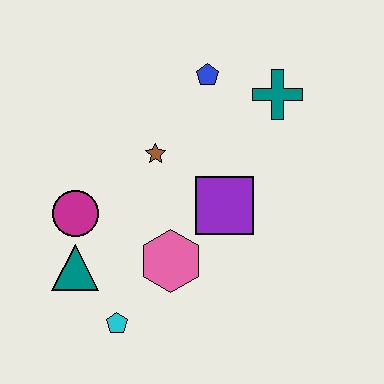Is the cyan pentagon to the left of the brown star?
Yes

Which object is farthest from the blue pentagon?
The cyan pentagon is farthest from the blue pentagon.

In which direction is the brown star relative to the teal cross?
The brown star is to the left of the teal cross.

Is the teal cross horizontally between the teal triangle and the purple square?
No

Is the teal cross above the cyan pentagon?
Yes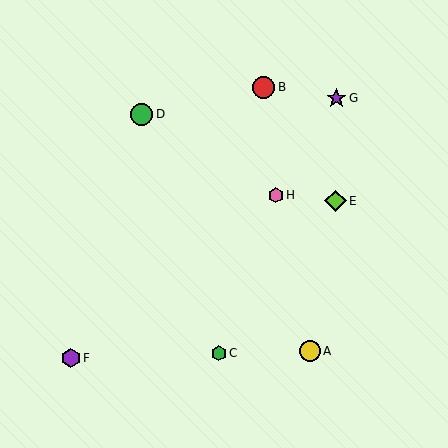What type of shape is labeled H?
Shape H is a pink hexagon.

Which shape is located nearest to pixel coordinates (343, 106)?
The purple star (labeled G) at (336, 98) is nearest to that location.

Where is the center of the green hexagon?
The center of the green hexagon is at (219, 353).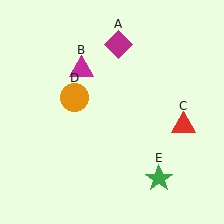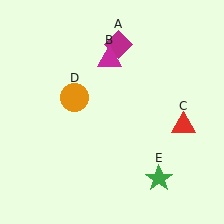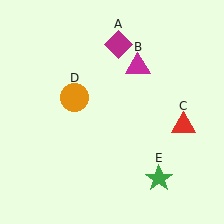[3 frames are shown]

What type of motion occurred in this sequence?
The magenta triangle (object B) rotated clockwise around the center of the scene.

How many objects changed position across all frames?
1 object changed position: magenta triangle (object B).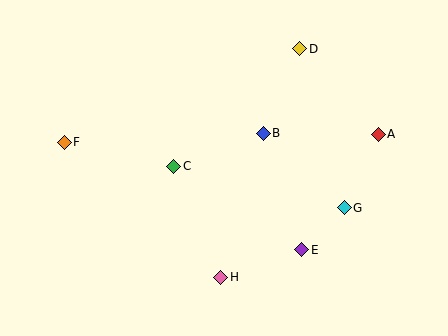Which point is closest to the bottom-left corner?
Point F is closest to the bottom-left corner.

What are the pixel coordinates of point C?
Point C is at (174, 166).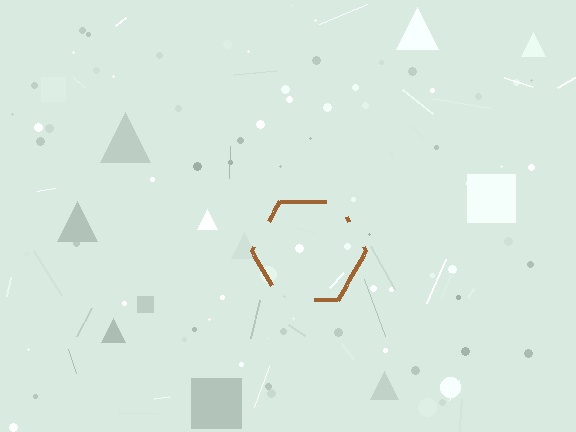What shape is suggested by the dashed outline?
The dashed outline suggests a hexagon.